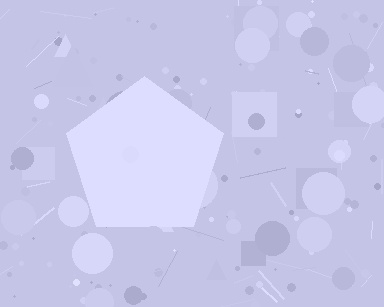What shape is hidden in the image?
A pentagon is hidden in the image.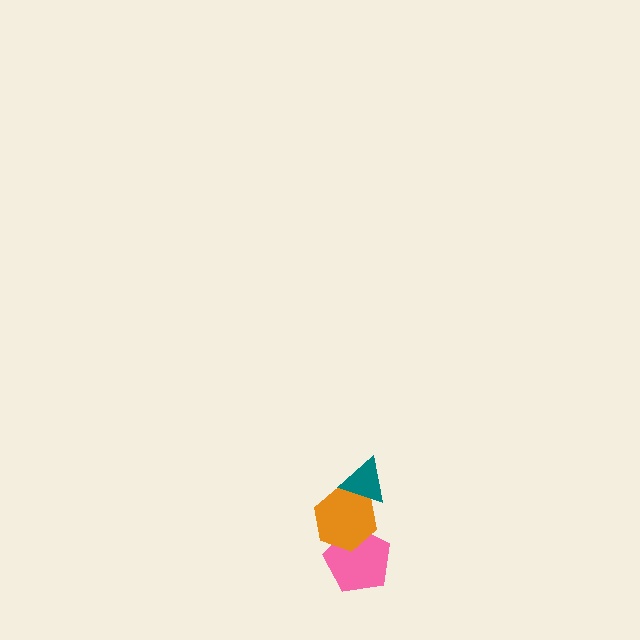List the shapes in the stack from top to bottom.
From top to bottom: the teal triangle, the orange hexagon, the pink pentagon.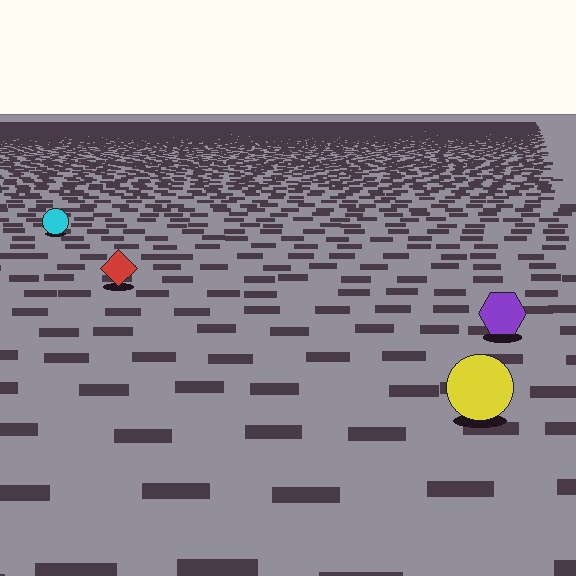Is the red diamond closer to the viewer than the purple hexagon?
No. The purple hexagon is closer — you can tell from the texture gradient: the ground texture is coarser near it.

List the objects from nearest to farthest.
From nearest to farthest: the yellow circle, the purple hexagon, the red diamond, the cyan circle.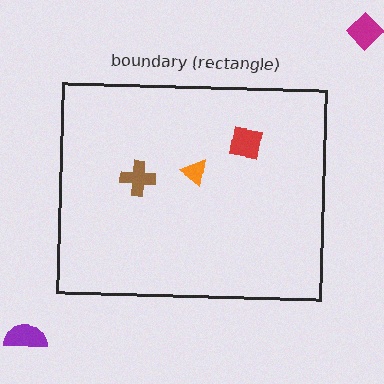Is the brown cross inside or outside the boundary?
Inside.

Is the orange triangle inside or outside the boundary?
Inside.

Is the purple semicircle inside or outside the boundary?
Outside.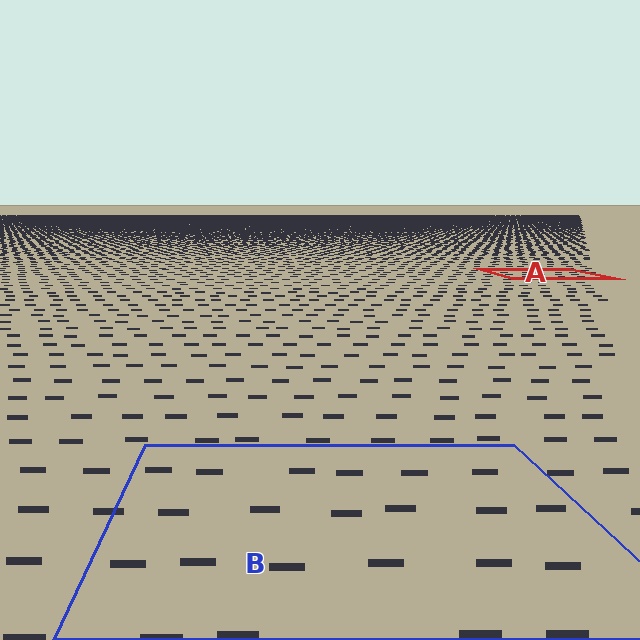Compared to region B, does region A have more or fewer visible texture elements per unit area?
Region A has more texture elements per unit area — they are packed more densely because it is farther away.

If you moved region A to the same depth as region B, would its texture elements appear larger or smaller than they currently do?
They would appear larger. At a closer depth, the same texture elements are projected at a bigger on-screen size.